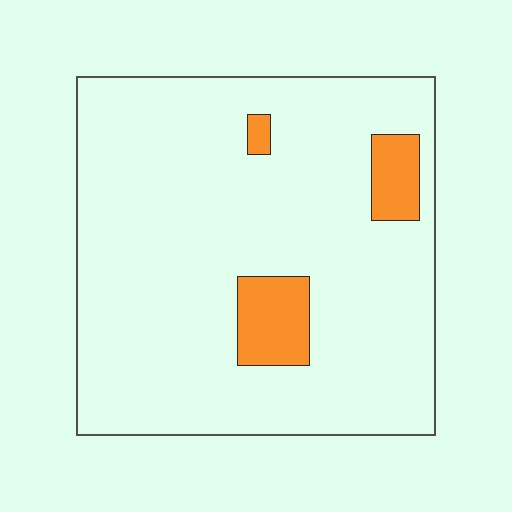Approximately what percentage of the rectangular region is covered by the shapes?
Approximately 10%.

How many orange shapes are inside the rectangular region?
3.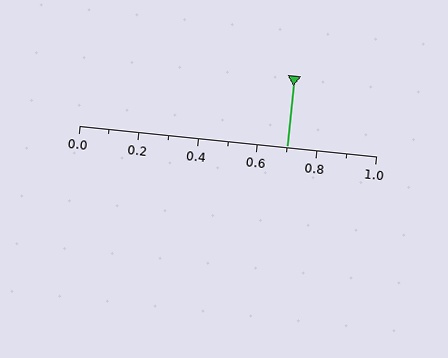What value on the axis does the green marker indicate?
The marker indicates approximately 0.7.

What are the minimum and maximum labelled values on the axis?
The axis runs from 0.0 to 1.0.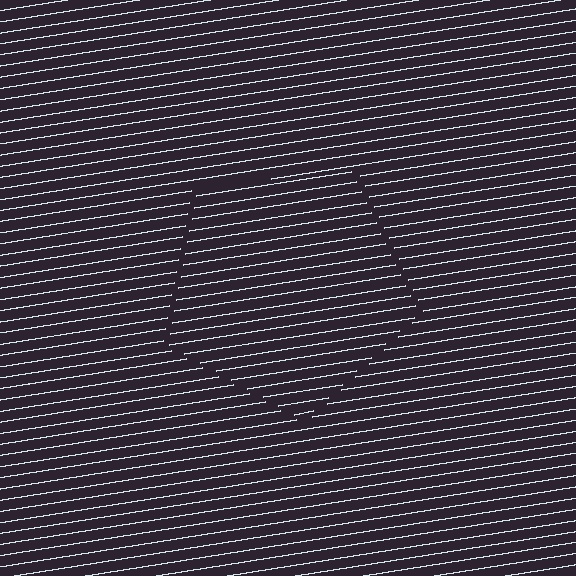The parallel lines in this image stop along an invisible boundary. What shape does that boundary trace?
An illusory pentagon. The interior of the shape contains the same grating, shifted by half a period — the contour is defined by the phase discontinuity where line-ends from the inner and outer gratings abut.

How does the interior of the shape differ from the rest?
The interior of the shape contains the same grating, shifted by half a period — the contour is defined by the phase discontinuity where line-ends from the inner and outer gratings abut.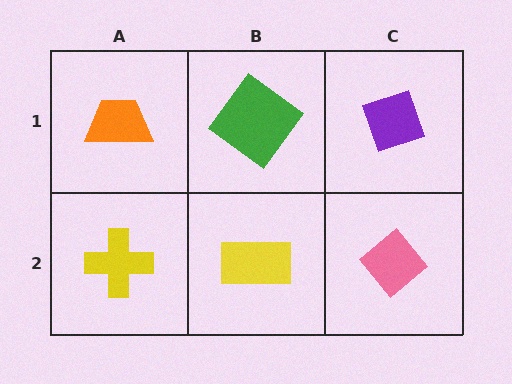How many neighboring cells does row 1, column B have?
3.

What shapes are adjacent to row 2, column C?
A purple diamond (row 1, column C), a yellow rectangle (row 2, column B).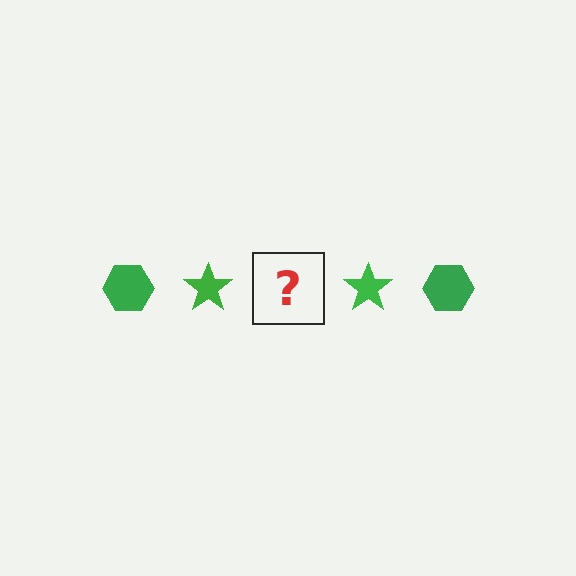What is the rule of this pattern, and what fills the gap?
The rule is that the pattern cycles through hexagon, star shapes in green. The gap should be filled with a green hexagon.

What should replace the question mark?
The question mark should be replaced with a green hexagon.